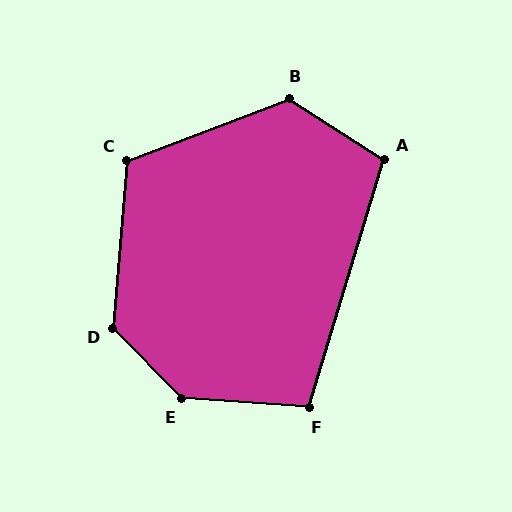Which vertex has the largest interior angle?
E, at approximately 139 degrees.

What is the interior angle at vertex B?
Approximately 127 degrees (obtuse).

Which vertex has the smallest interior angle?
F, at approximately 103 degrees.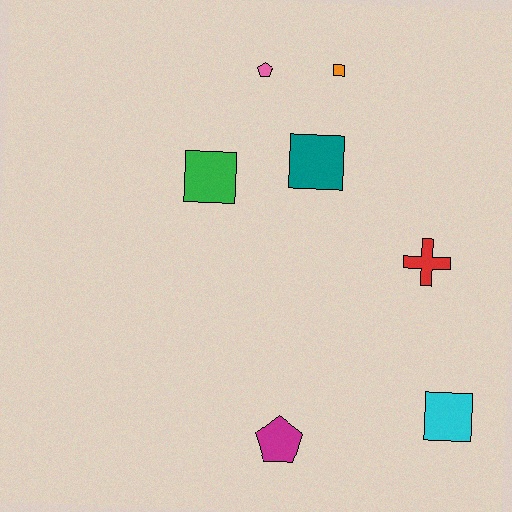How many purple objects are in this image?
There are no purple objects.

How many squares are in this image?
There are 4 squares.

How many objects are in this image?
There are 7 objects.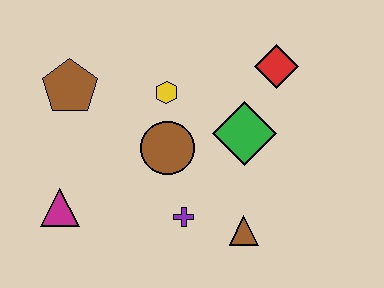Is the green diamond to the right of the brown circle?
Yes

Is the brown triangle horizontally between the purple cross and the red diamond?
Yes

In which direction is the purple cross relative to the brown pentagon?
The purple cross is below the brown pentagon.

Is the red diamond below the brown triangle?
No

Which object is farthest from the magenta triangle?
The red diamond is farthest from the magenta triangle.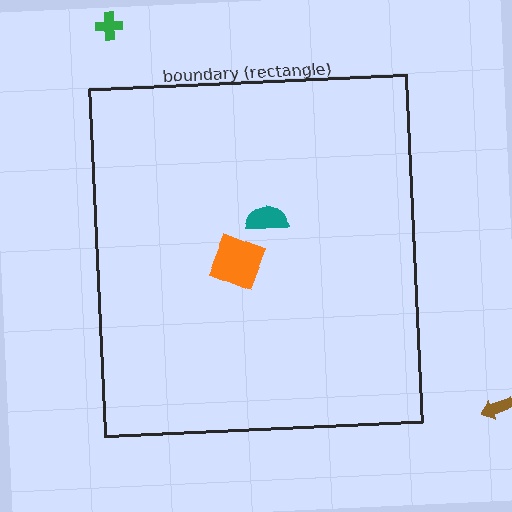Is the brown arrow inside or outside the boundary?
Outside.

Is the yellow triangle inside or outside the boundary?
Inside.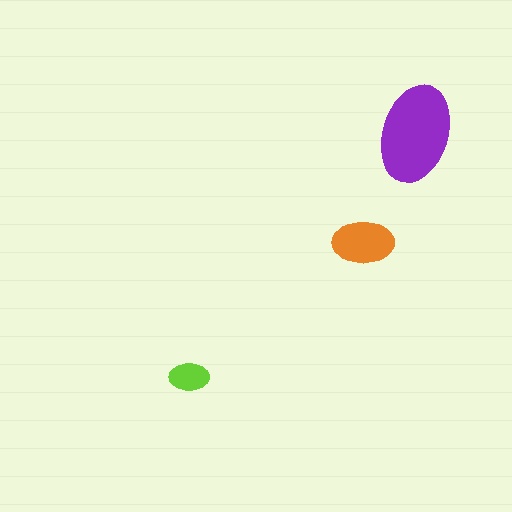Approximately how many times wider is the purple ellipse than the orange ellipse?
About 1.5 times wider.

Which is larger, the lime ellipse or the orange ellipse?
The orange one.